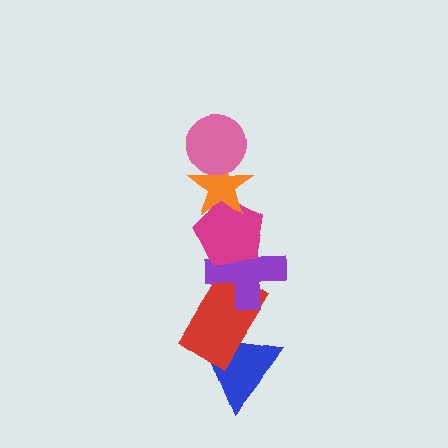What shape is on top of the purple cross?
The magenta pentagon is on top of the purple cross.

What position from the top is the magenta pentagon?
The magenta pentagon is 3rd from the top.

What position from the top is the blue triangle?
The blue triangle is 6th from the top.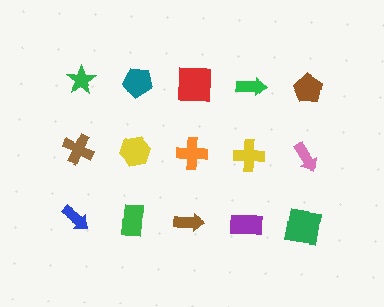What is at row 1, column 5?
A brown pentagon.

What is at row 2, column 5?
A pink arrow.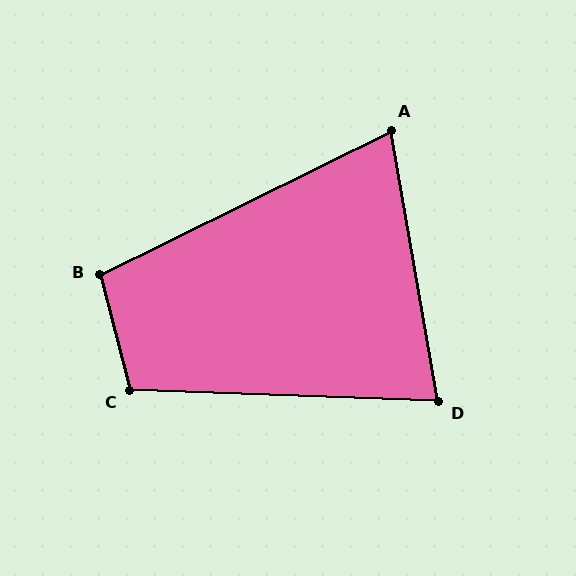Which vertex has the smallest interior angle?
A, at approximately 74 degrees.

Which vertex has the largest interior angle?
C, at approximately 106 degrees.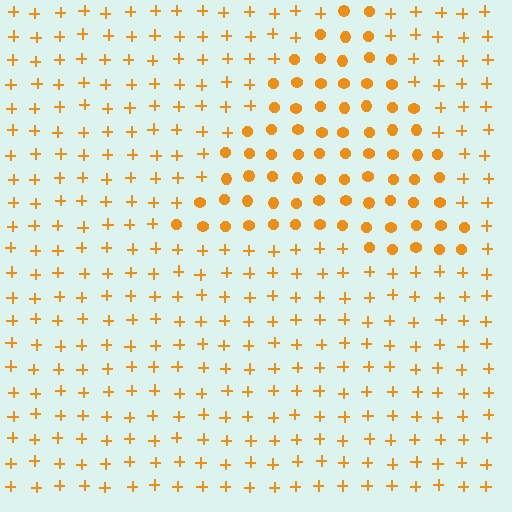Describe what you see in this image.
The image is filled with small orange elements arranged in a uniform grid. A triangle-shaped region contains circles, while the surrounding area contains plus signs. The boundary is defined purely by the change in element shape.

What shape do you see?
I see a triangle.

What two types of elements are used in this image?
The image uses circles inside the triangle region and plus signs outside it.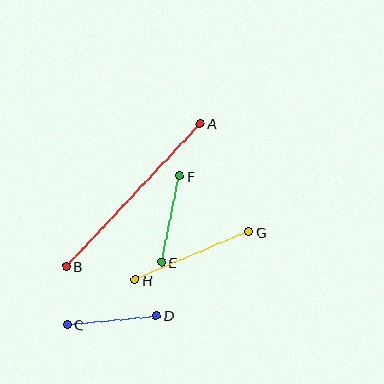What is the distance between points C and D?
The distance is approximately 89 pixels.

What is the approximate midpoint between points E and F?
The midpoint is at approximately (170, 219) pixels.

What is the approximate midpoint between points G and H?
The midpoint is at approximately (192, 256) pixels.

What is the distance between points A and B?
The distance is approximately 196 pixels.